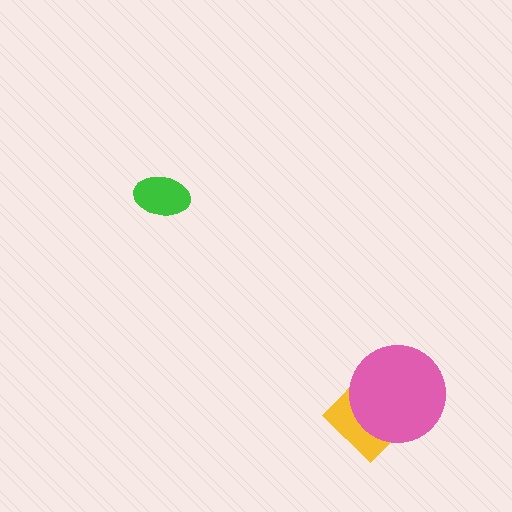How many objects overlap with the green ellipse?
0 objects overlap with the green ellipse.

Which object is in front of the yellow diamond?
The pink circle is in front of the yellow diamond.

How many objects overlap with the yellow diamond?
1 object overlaps with the yellow diamond.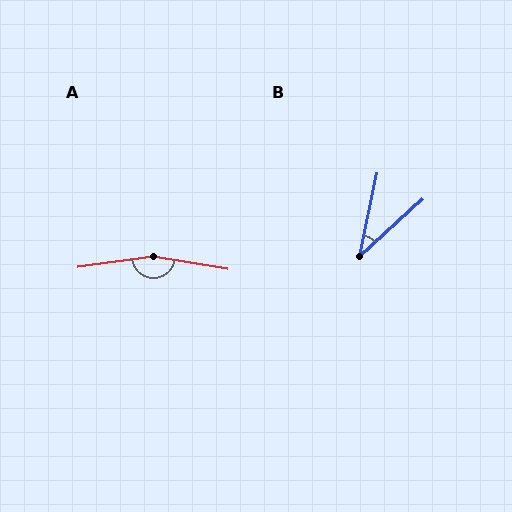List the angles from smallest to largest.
B (36°), A (163°).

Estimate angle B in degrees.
Approximately 36 degrees.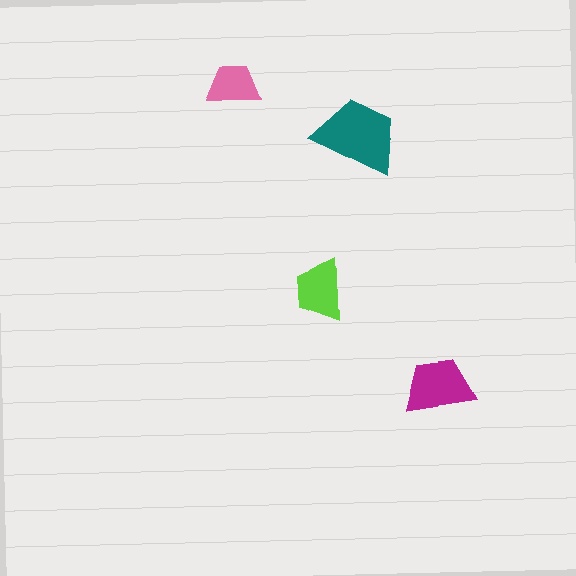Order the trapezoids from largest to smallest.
the teal one, the magenta one, the lime one, the pink one.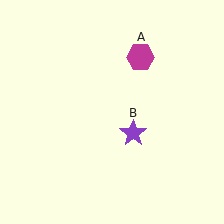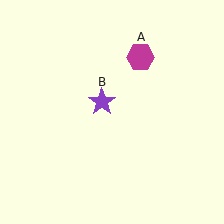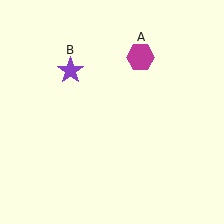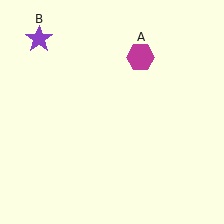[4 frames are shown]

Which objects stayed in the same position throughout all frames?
Magenta hexagon (object A) remained stationary.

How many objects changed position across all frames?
1 object changed position: purple star (object B).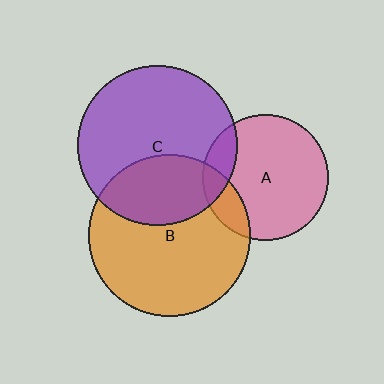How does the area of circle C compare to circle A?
Approximately 1.6 times.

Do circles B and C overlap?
Yes.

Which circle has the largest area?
Circle B (orange).